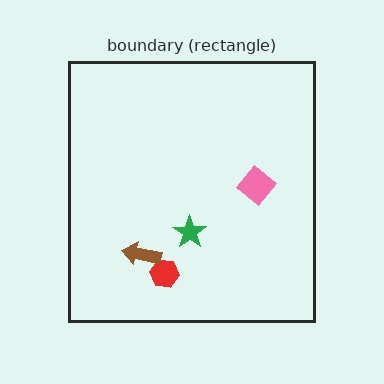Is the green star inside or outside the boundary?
Inside.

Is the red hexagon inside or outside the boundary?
Inside.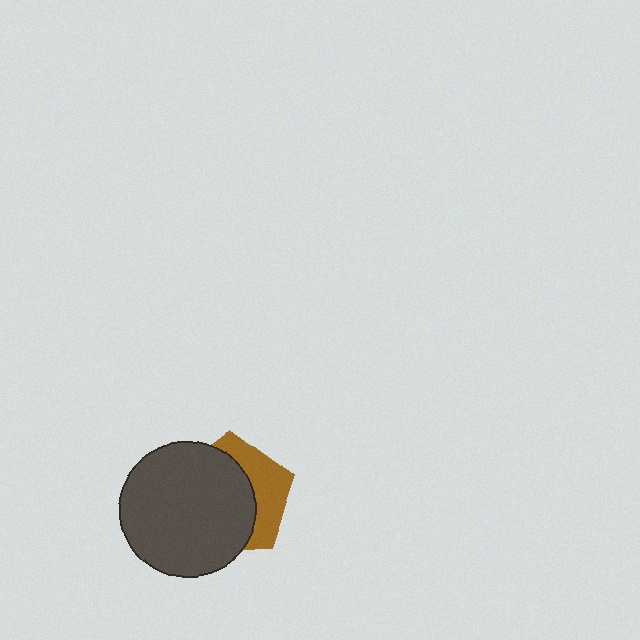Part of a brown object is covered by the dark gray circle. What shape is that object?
It is a pentagon.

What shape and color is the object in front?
The object in front is a dark gray circle.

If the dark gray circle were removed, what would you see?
You would see the complete brown pentagon.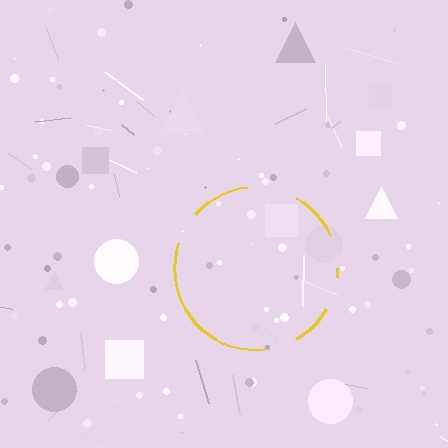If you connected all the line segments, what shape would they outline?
They would outline a circle.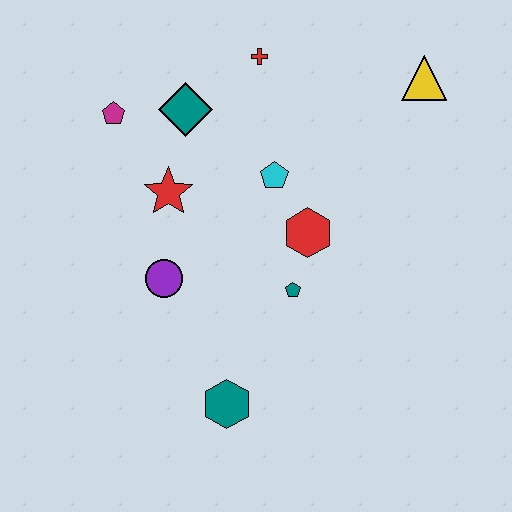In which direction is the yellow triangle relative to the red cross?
The yellow triangle is to the right of the red cross.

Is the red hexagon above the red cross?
No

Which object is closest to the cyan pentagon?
The red hexagon is closest to the cyan pentagon.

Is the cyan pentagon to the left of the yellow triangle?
Yes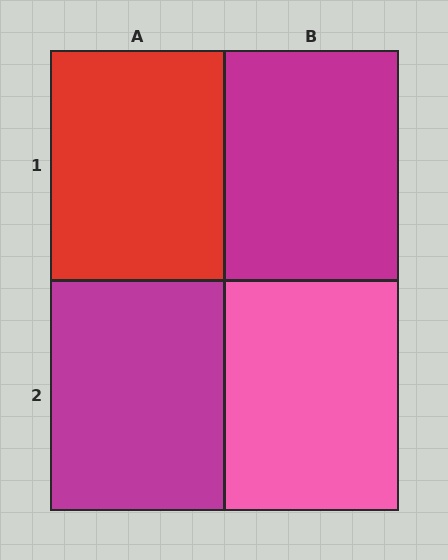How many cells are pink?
1 cell is pink.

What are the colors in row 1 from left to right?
Red, magenta.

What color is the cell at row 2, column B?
Pink.